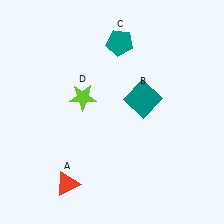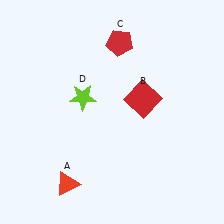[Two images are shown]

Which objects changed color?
B changed from teal to red. C changed from teal to red.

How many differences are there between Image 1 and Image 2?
There are 2 differences between the two images.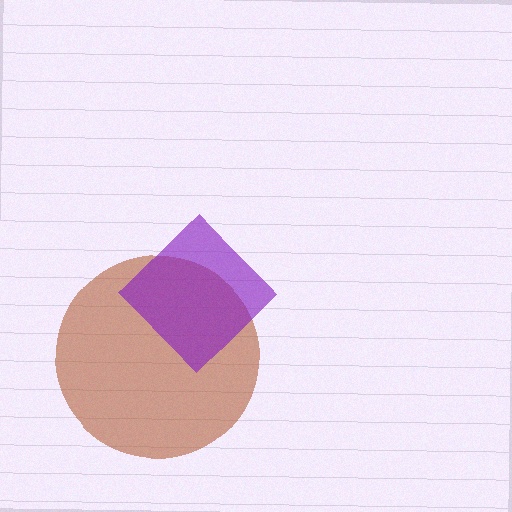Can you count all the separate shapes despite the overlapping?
Yes, there are 2 separate shapes.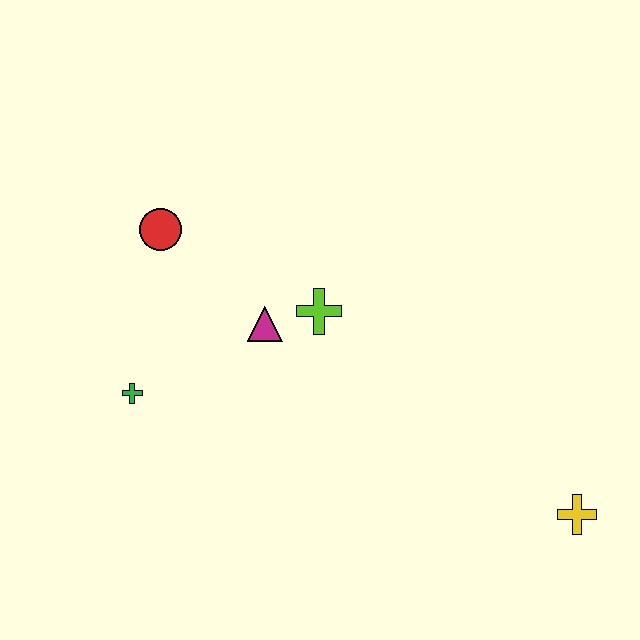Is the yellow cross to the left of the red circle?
No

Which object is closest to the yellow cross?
The lime cross is closest to the yellow cross.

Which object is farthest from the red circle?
The yellow cross is farthest from the red circle.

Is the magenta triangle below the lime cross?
Yes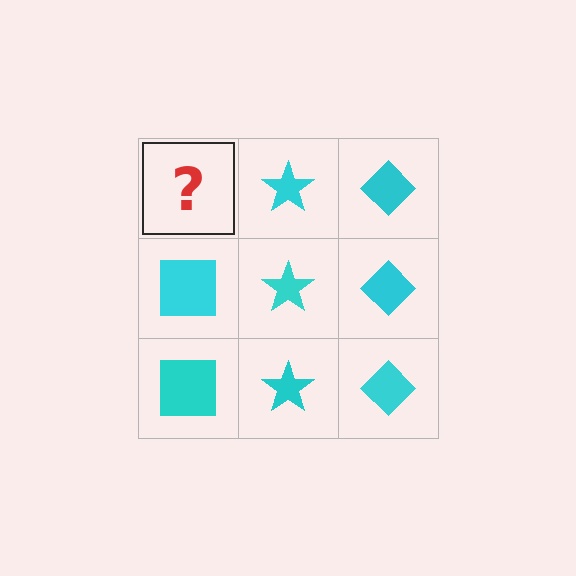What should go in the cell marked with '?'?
The missing cell should contain a cyan square.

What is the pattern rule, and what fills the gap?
The rule is that each column has a consistent shape. The gap should be filled with a cyan square.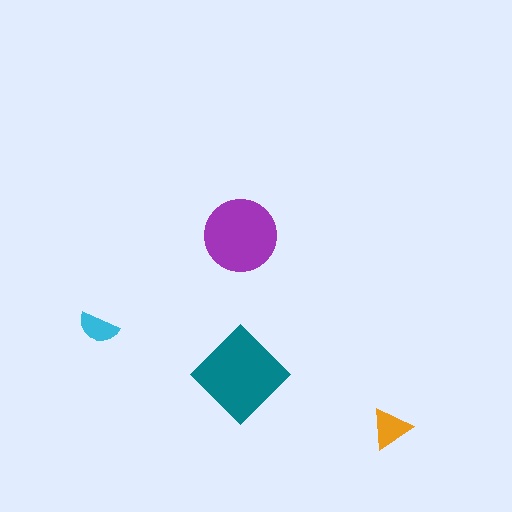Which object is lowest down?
The orange triangle is bottommost.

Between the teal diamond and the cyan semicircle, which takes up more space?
The teal diamond.